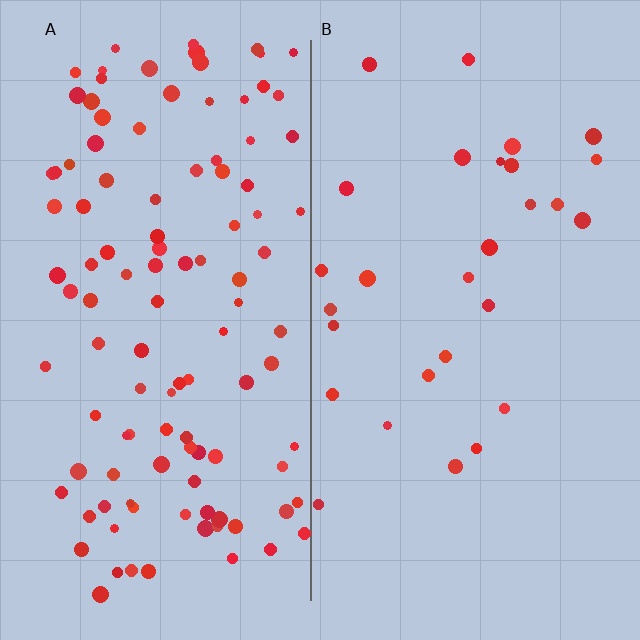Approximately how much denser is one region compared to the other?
Approximately 3.9× — region A over region B.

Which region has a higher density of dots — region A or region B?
A (the left).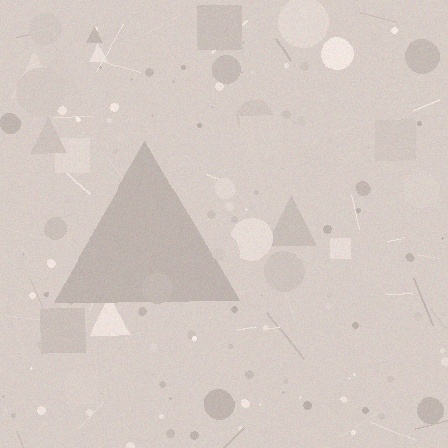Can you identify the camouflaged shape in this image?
The camouflaged shape is a triangle.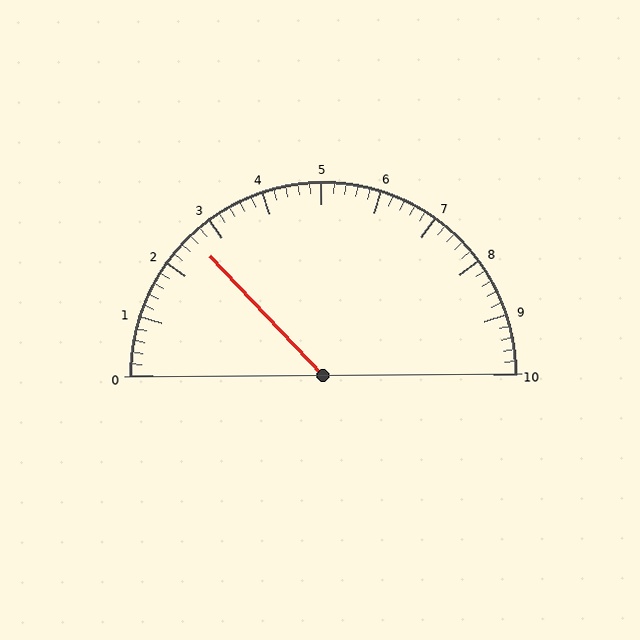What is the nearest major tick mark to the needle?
The nearest major tick mark is 3.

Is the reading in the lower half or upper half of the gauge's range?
The reading is in the lower half of the range (0 to 10).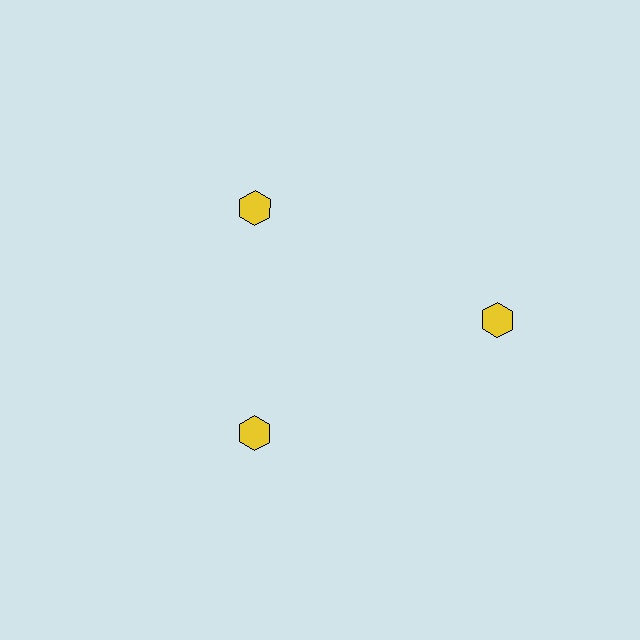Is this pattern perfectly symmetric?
No. The 3 yellow hexagons are arranged in a ring, but one element near the 3 o'clock position is pushed outward from the center, breaking the 3-fold rotational symmetry.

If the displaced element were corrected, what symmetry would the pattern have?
It would have 3-fold rotational symmetry — the pattern would map onto itself every 120 degrees.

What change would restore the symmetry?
The symmetry would be restored by moving it inward, back onto the ring so that all 3 hexagons sit at equal angles and equal distance from the center.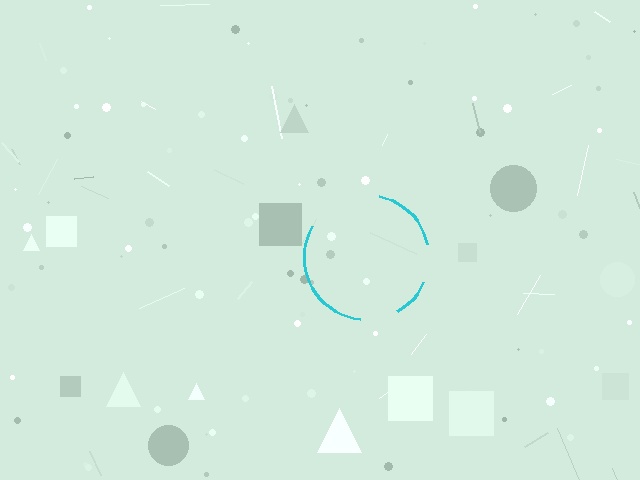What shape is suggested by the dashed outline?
The dashed outline suggests a circle.